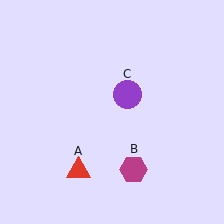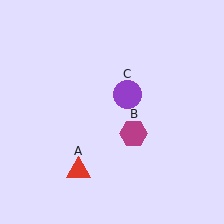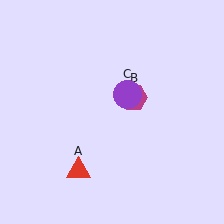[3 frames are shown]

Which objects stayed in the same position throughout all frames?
Red triangle (object A) and purple circle (object C) remained stationary.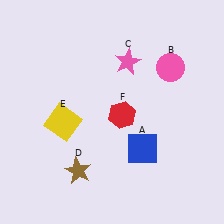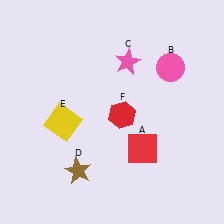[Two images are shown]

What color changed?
The square (A) changed from blue in Image 1 to red in Image 2.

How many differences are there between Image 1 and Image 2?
There is 1 difference between the two images.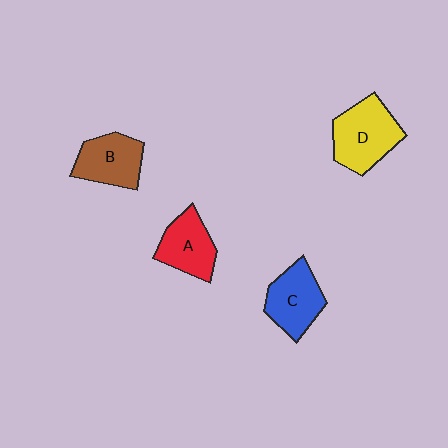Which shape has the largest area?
Shape D (yellow).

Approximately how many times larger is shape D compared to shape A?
Approximately 1.3 times.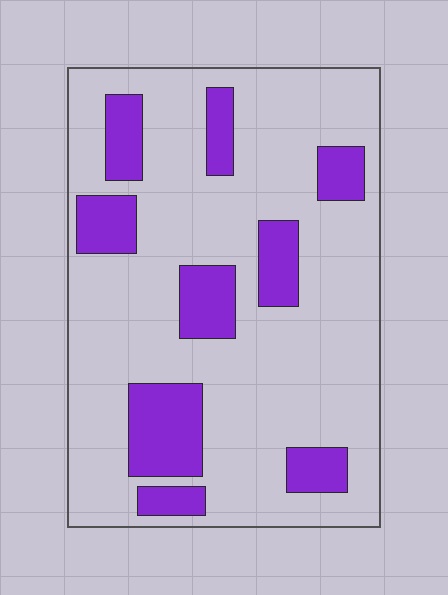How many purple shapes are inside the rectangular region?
9.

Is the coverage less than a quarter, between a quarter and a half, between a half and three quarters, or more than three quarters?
Less than a quarter.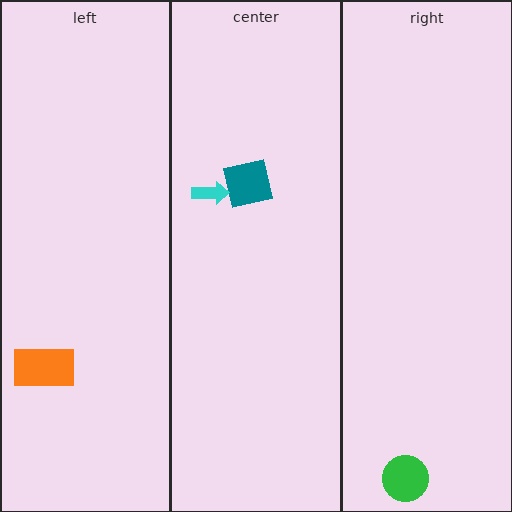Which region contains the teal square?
The center region.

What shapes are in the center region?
The teal square, the cyan arrow.